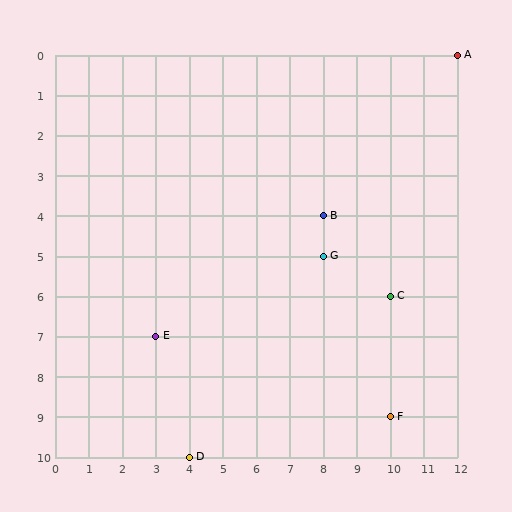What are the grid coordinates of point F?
Point F is at grid coordinates (10, 9).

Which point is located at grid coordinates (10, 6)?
Point C is at (10, 6).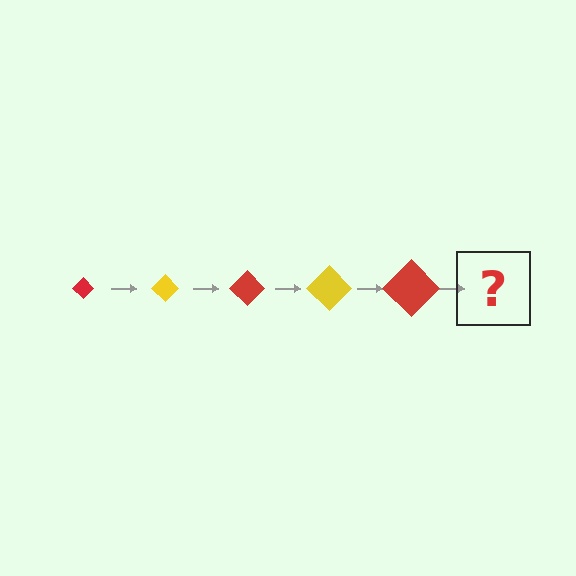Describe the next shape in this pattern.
It should be a yellow diamond, larger than the previous one.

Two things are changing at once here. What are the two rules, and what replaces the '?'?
The two rules are that the diamond grows larger each step and the color cycles through red and yellow. The '?' should be a yellow diamond, larger than the previous one.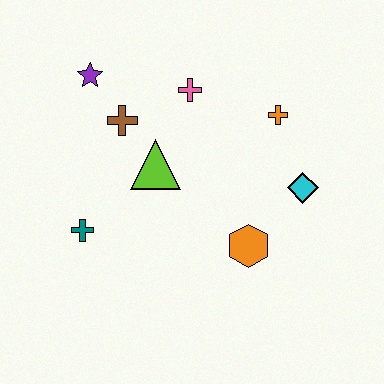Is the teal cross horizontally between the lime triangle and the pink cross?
No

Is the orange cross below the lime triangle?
No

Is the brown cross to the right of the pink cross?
No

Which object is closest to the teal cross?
The lime triangle is closest to the teal cross.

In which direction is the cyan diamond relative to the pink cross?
The cyan diamond is to the right of the pink cross.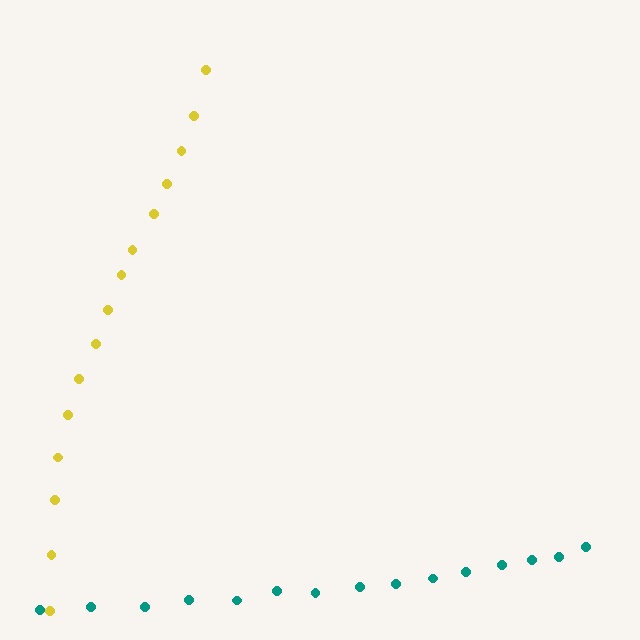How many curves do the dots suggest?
There are 2 distinct paths.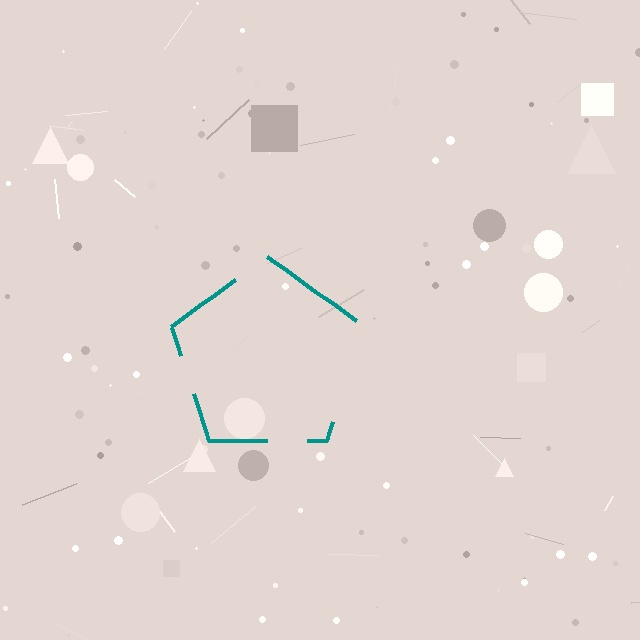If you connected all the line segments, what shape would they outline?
They would outline a pentagon.